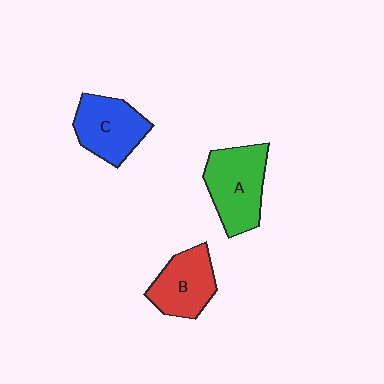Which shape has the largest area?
Shape A (green).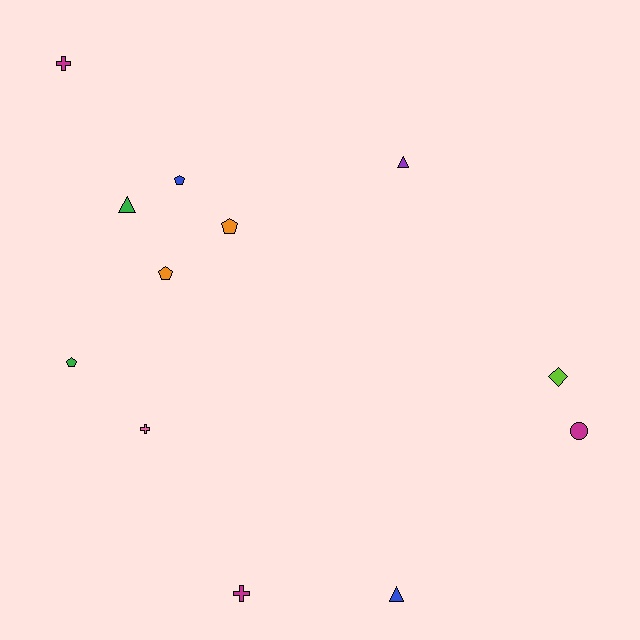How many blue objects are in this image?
There are 2 blue objects.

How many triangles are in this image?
There are 3 triangles.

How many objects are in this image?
There are 12 objects.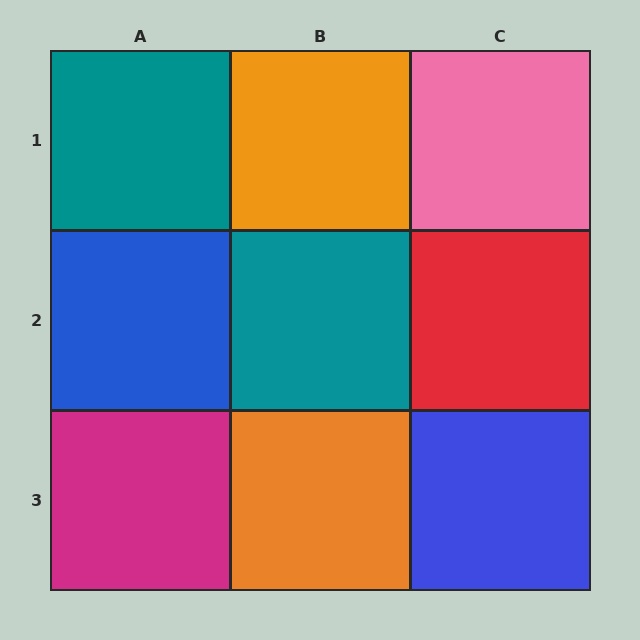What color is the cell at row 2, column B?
Teal.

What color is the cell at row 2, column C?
Red.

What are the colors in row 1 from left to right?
Teal, orange, pink.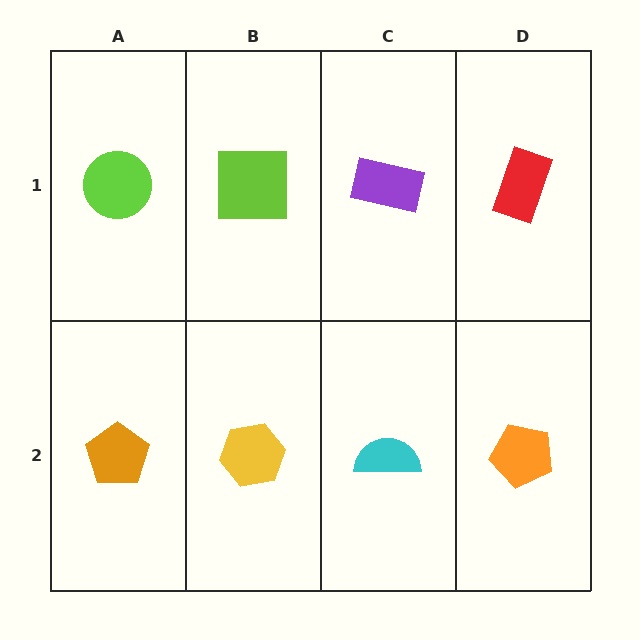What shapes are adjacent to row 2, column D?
A red rectangle (row 1, column D), a cyan semicircle (row 2, column C).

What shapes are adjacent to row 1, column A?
An orange pentagon (row 2, column A), a lime square (row 1, column B).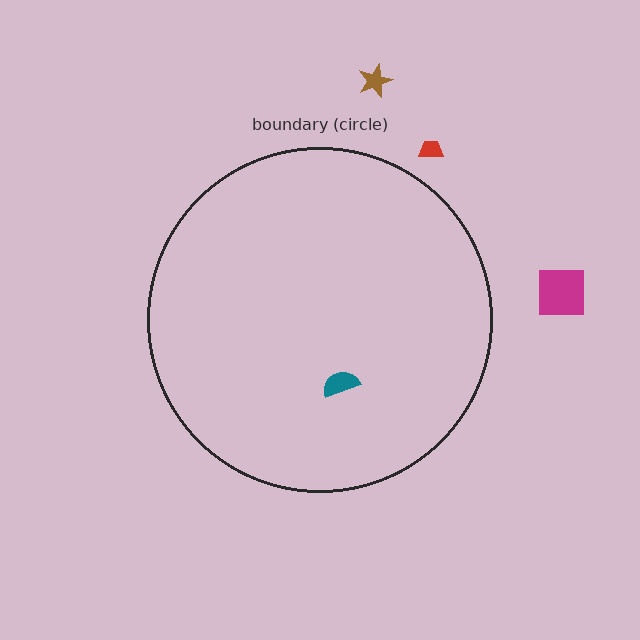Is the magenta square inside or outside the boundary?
Outside.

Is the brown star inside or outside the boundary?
Outside.